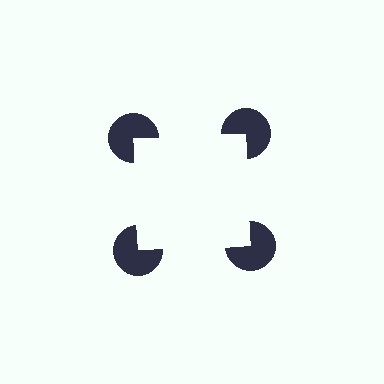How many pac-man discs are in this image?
There are 4 — one at each vertex of the illusory square.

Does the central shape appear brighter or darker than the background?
It typically appears slightly brighter than the background, even though no actual brightness change is drawn.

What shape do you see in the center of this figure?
An illusory square — its edges are inferred from the aligned wedge cuts in the pac-man discs, not physically drawn.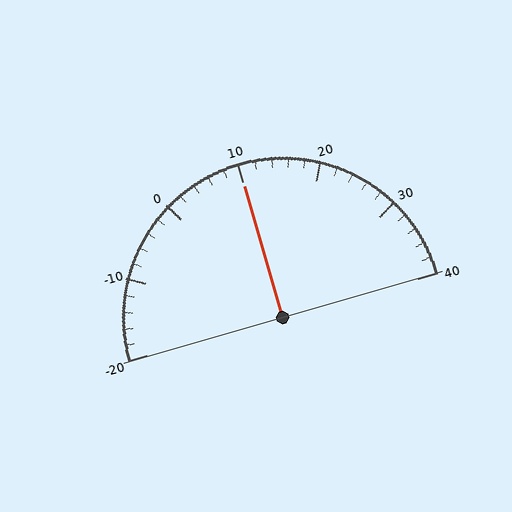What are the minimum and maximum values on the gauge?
The gauge ranges from -20 to 40.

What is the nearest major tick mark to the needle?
The nearest major tick mark is 10.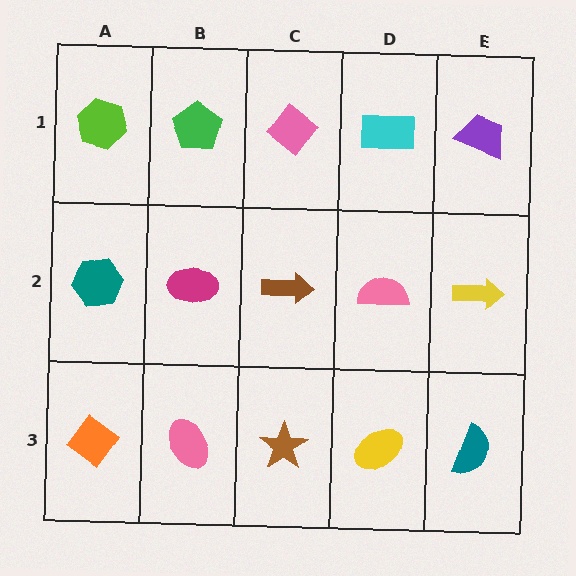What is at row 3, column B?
A pink ellipse.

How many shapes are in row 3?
5 shapes.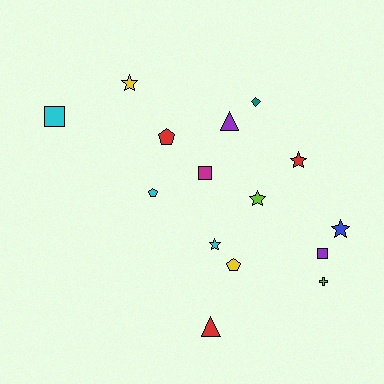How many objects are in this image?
There are 15 objects.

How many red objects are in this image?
There are 3 red objects.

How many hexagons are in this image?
There are no hexagons.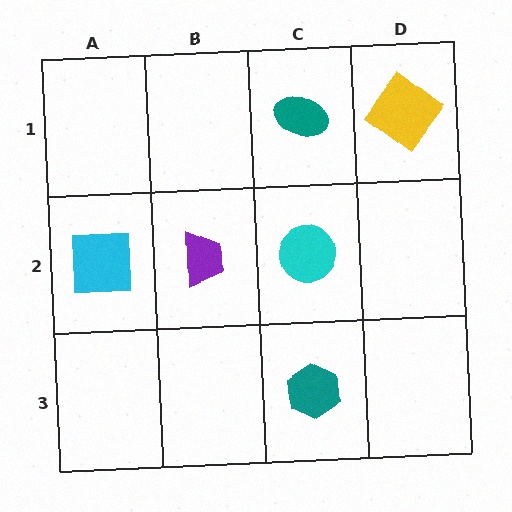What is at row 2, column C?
A cyan circle.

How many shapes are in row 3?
1 shape.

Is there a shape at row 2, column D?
No, that cell is empty.